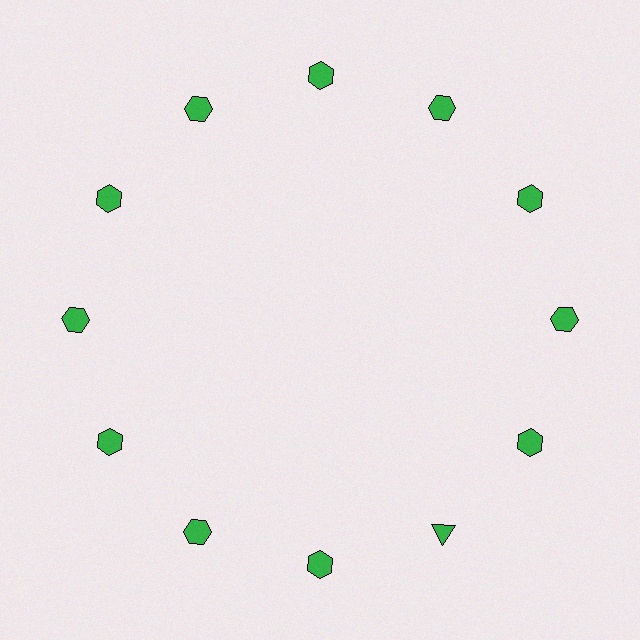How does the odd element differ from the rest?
It has a different shape: triangle instead of hexagon.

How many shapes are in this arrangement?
There are 12 shapes arranged in a ring pattern.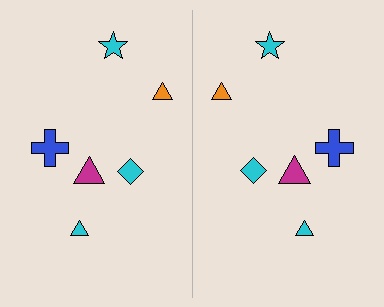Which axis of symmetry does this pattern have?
The pattern has a vertical axis of symmetry running through the center of the image.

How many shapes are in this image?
There are 12 shapes in this image.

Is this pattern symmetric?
Yes, this pattern has bilateral (reflection) symmetry.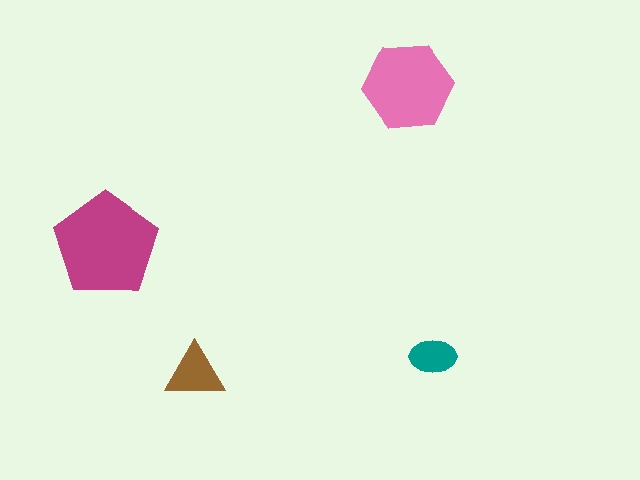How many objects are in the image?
There are 4 objects in the image.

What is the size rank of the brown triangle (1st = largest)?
3rd.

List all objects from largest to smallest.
The magenta pentagon, the pink hexagon, the brown triangle, the teal ellipse.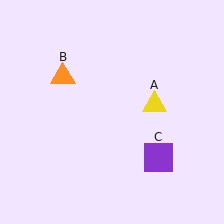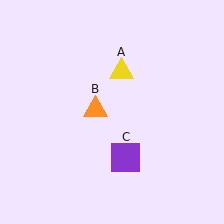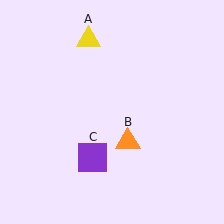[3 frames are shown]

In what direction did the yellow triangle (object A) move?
The yellow triangle (object A) moved up and to the left.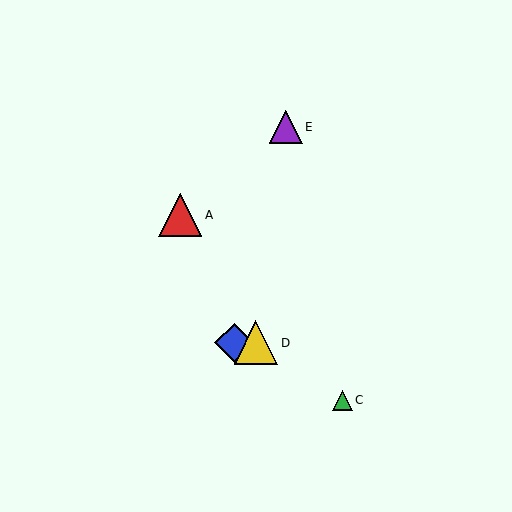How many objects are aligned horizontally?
2 objects (B, D) are aligned horizontally.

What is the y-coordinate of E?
Object E is at y≈127.